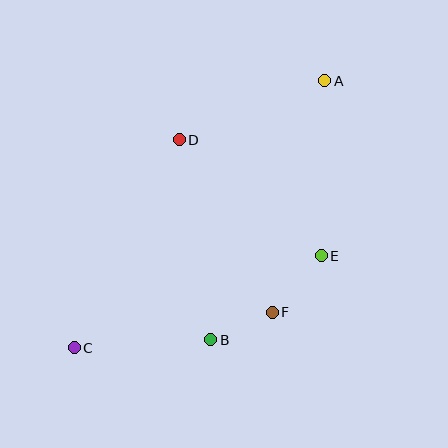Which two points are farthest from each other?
Points A and C are farthest from each other.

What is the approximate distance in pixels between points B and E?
The distance between B and E is approximately 139 pixels.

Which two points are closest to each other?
Points B and F are closest to each other.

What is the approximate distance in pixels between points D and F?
The distance between D and F is approximately 196 pixels.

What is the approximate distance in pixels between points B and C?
The distance between B and C is approximately 137 pixels.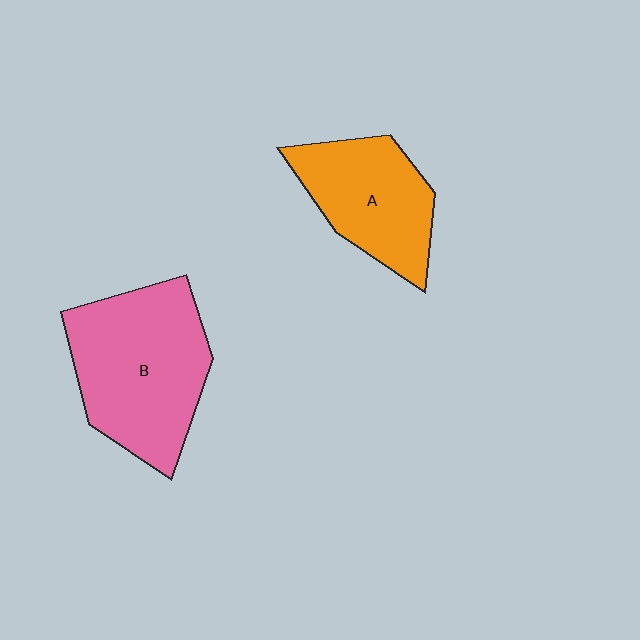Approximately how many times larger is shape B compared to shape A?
Approximately 1.4 times.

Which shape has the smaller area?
Shape A (orange).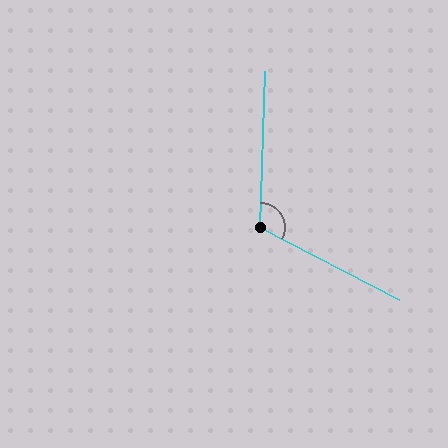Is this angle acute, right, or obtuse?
It is obtuse.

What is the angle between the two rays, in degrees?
Approximately 116 degrees.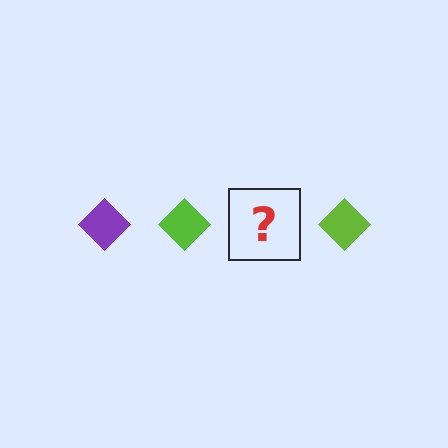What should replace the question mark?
The question mark should be replaced with a purple diamond.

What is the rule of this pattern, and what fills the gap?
The rule is that the pattern cycles through purple, lime diamonds. The gap should be filled with a purple diamond.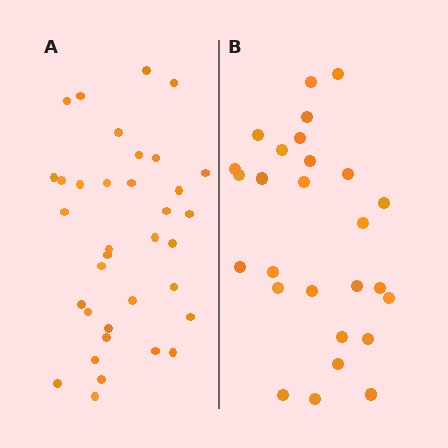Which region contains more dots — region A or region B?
Region A (the left region) has more dots.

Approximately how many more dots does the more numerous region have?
Region A has roughly 8 or so more dots than region B.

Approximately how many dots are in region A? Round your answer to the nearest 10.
About 40 dots. (The exact count is 35, which rounds to 40.)